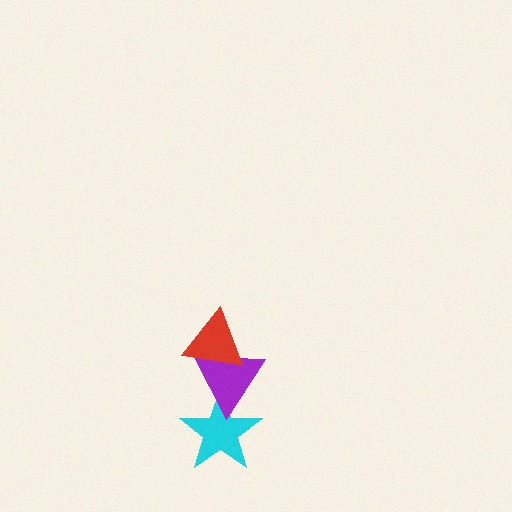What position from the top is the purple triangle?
The purple triangle is 2nd from the top.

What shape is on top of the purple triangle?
The red triangle is on top of the purple triangle.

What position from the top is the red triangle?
The red triangle is 1st from the top.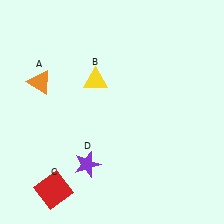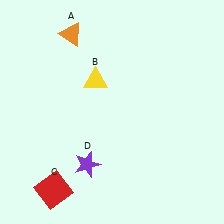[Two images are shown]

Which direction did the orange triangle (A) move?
The orange triangle (A) moved up.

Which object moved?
The orange triangle (A) moved up.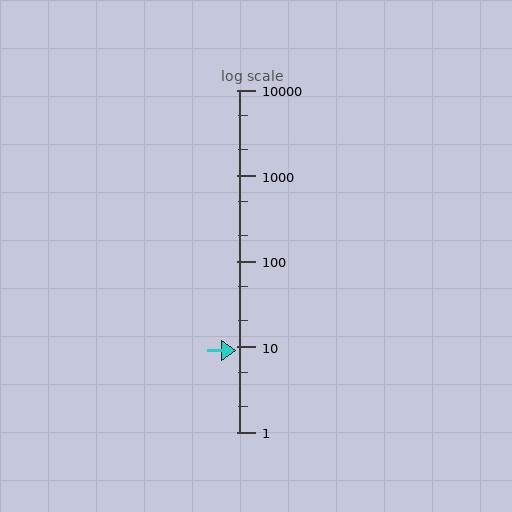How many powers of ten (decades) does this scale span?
The scale spans 4 decades, from 1 to 10000.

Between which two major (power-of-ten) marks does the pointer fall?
The pointer is between 1 and 10.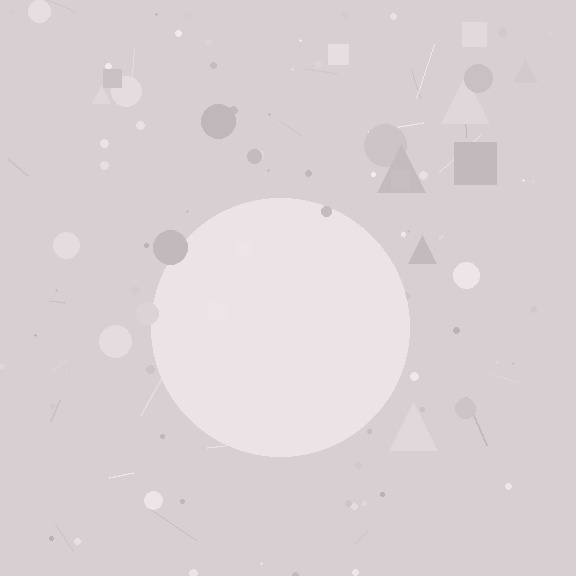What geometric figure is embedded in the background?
A circle is embedded in the background.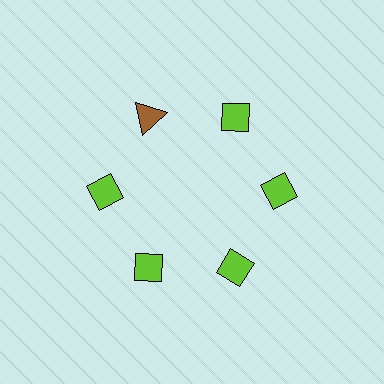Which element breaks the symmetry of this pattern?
The brown triangle at roughly the 11 o'clock position breaks the symmetry. All other shapes are lime diamonds.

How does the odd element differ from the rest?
It differs in both color (brown instead of lime) and shape (triangle instead of diamond).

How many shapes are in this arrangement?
There are 6 shapes arranged in a ring pattern.